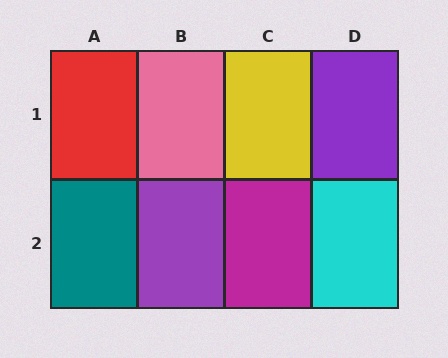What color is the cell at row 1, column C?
Yellow.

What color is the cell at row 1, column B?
Pink.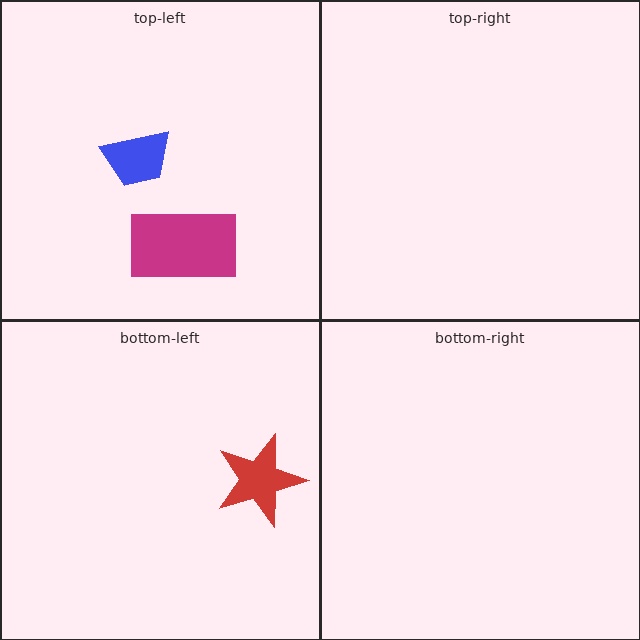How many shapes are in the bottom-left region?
1.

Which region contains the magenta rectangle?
The top-left region.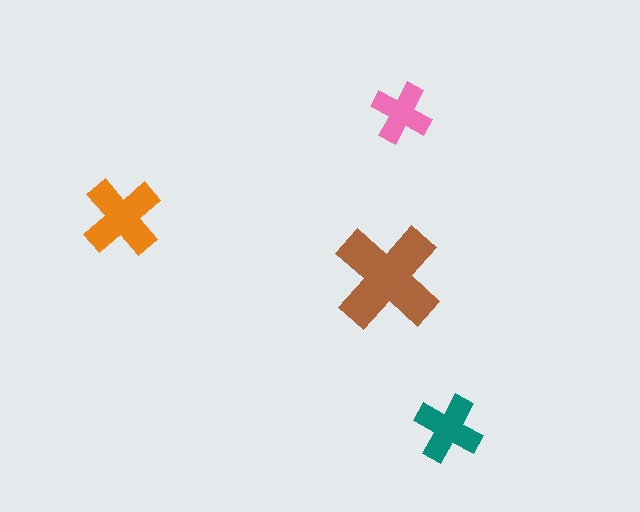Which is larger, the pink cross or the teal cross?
The teal one.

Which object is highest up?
The pink cross is topmost.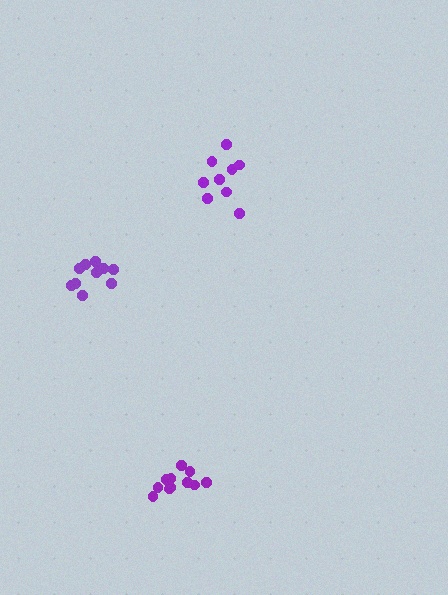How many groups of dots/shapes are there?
There are 3 groups.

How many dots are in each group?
Group 1: 11 dots, Group 2: 9 dots, Group 3: 10 dots (30 total).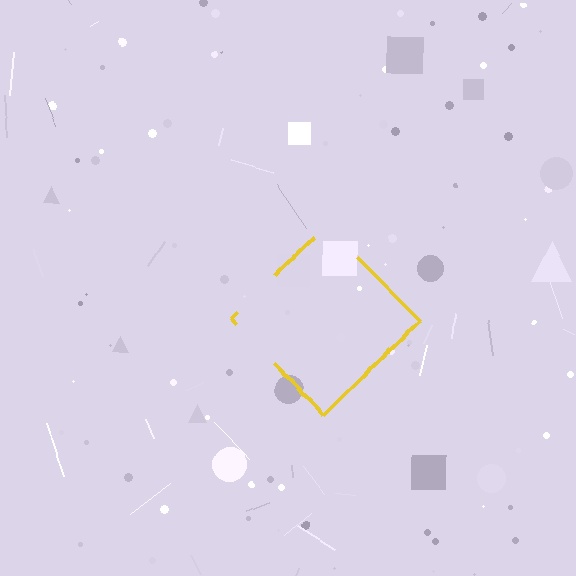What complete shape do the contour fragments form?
The contour fragments form a diamond.